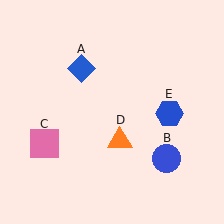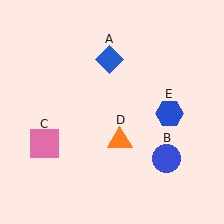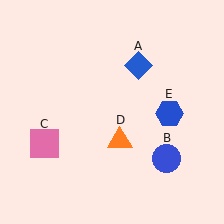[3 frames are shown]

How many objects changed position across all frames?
1 object changed position: blue diamond (object A).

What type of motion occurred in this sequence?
The blue diamond (object A) rotated clockwise around the center of the scene.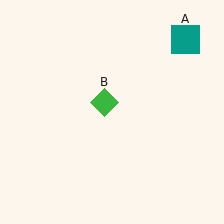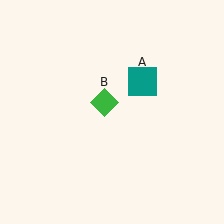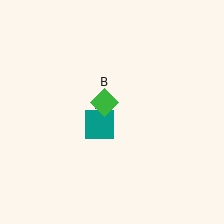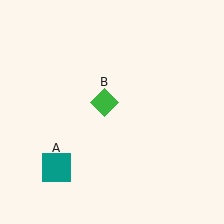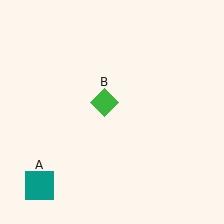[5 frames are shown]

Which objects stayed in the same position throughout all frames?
Green diamond (object B) remained stationary.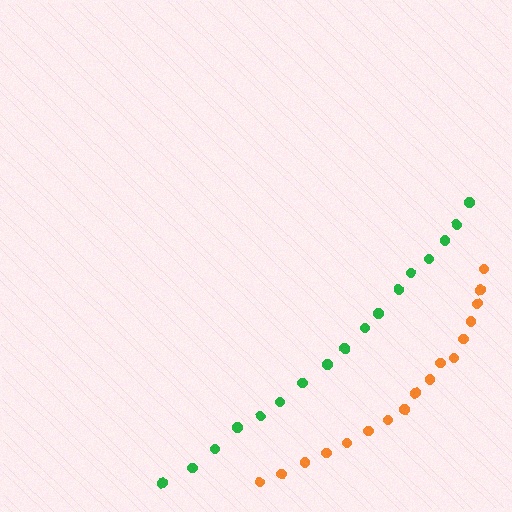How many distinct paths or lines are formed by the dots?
There are 2 distinct paths.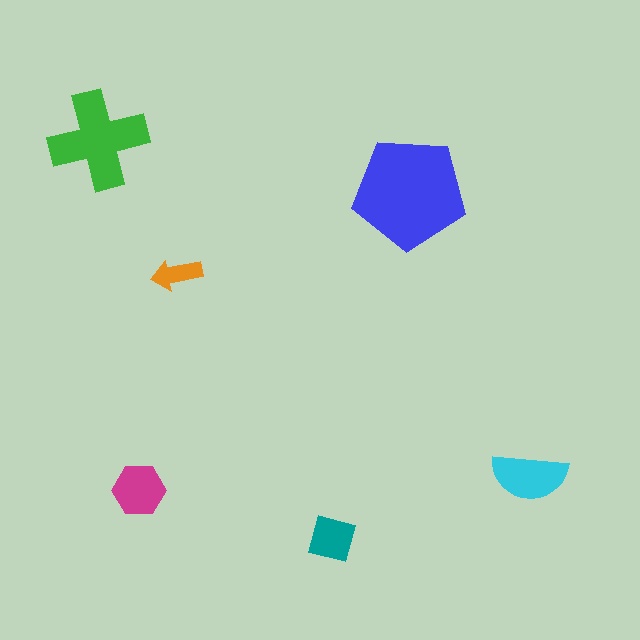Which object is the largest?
The blue pentagon.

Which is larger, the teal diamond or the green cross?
The green cross.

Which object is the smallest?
The orange arrow.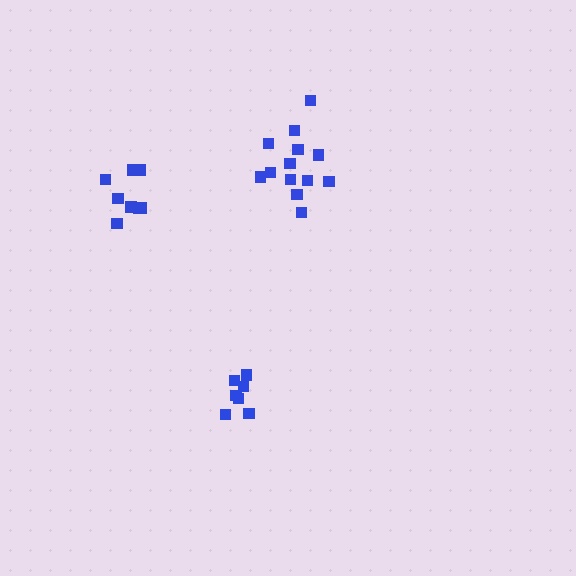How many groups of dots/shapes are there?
There are 3 groups.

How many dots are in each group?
Group 1: 7 dots, Group 2: 13 dots, Group 3: 8 dots (28 total).